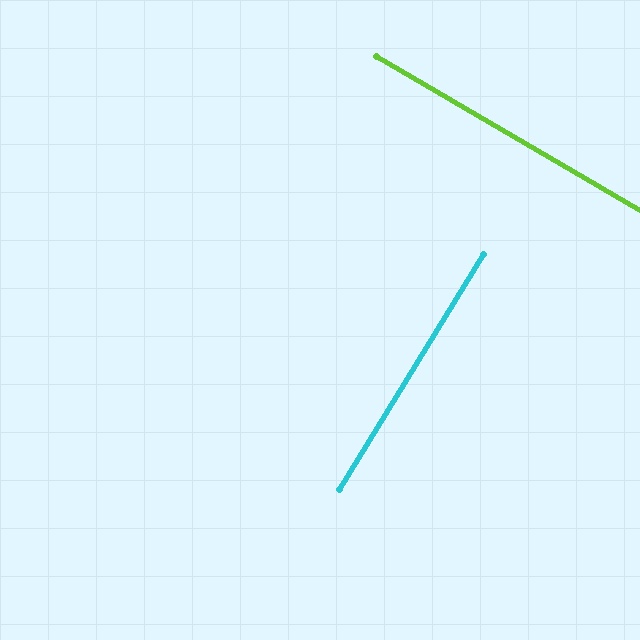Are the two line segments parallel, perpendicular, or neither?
Perpendicular — they meet at approximately 89°.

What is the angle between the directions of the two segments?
Approximately 89 degrees.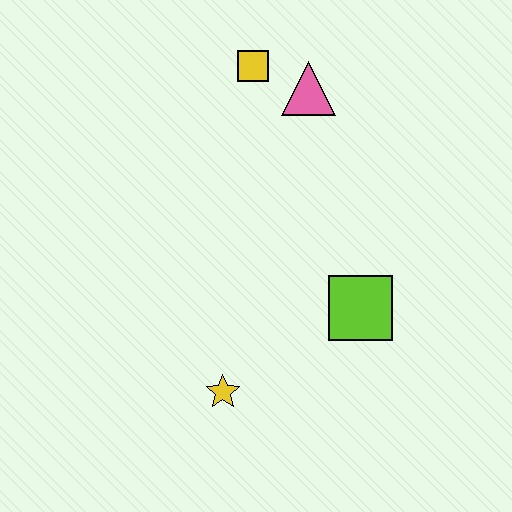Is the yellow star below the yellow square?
Yes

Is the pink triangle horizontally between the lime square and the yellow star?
Yes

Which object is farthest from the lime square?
The yellow square is farthest from the lime square.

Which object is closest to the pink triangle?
The yellow square is closest to the pink triangle.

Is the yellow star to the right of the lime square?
No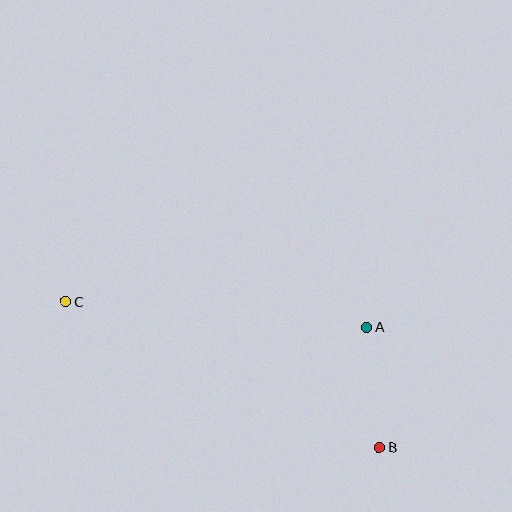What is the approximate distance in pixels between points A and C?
The distance between A and C is approximately 302 pixels.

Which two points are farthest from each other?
Points B and C are farthest from each other.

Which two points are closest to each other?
Points A and B are closest to each other.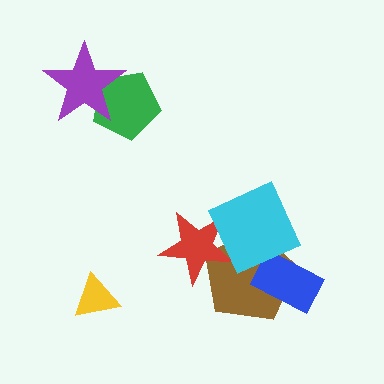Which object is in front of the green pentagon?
The purple star is in front of the green pentagon.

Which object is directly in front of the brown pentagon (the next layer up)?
The blue rectangle is directly in front of the brown pentagon.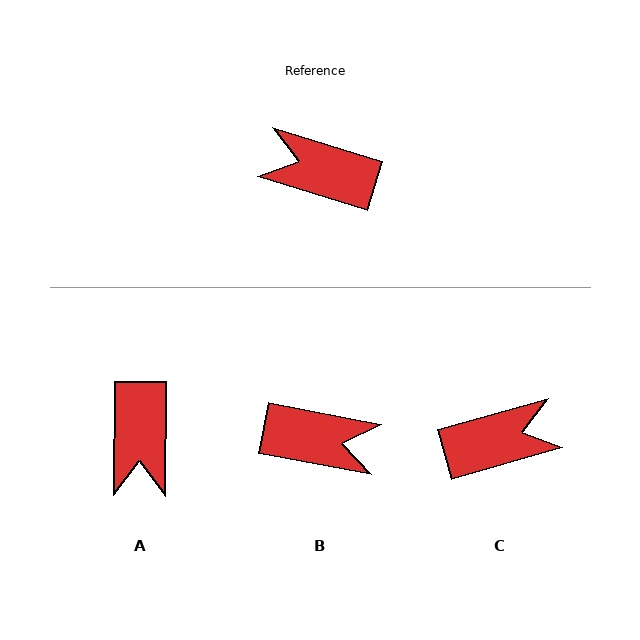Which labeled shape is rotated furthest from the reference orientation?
B, about 174 degrees away.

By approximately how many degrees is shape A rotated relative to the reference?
Approximately 107 degrees counter-clockwise.